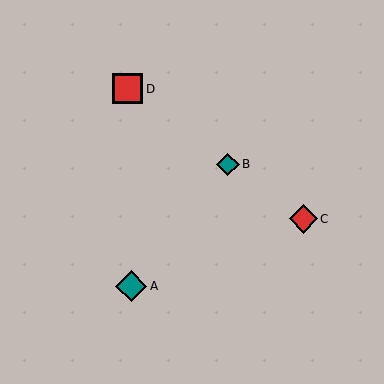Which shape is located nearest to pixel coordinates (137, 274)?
The teal diamond (labeled A) at (131, 286) is nearest to that location.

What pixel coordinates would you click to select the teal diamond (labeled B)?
Click at (228, 164) to select the teal diamond B.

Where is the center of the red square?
The center of the red square is at (128, 89).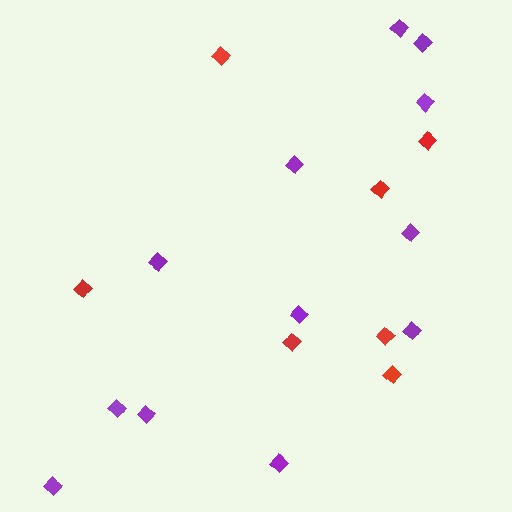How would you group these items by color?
There are 2 groups: one group of purple diamonds (12) and one group of red diamonds (7).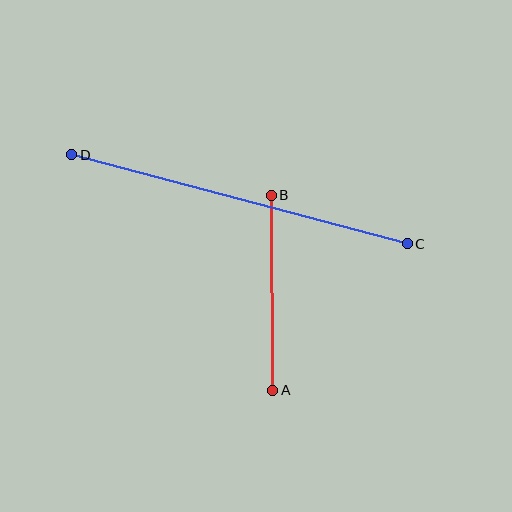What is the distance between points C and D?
The distance is approximately 347 pixels.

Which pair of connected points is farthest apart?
Points C and D are farthest apart.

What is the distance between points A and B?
The distance is approximately 195 pixels.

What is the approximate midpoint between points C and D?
The midpoint is at approximately (240, 199) pixels.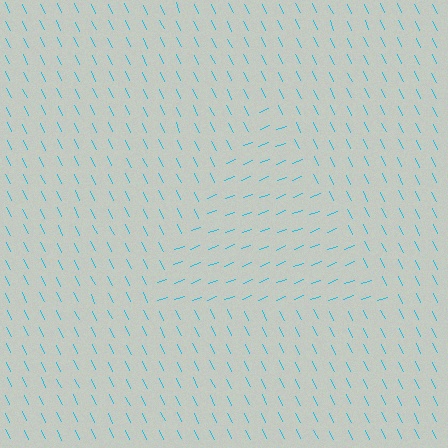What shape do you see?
I see a triangle.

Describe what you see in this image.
The image is filled with small cyan line segments. A triangle region in the image has lines oriented differently from the surrounding lines, creating a visible texture boundary.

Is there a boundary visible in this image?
Yes, there is a texture boundary formed by a change in line orientation.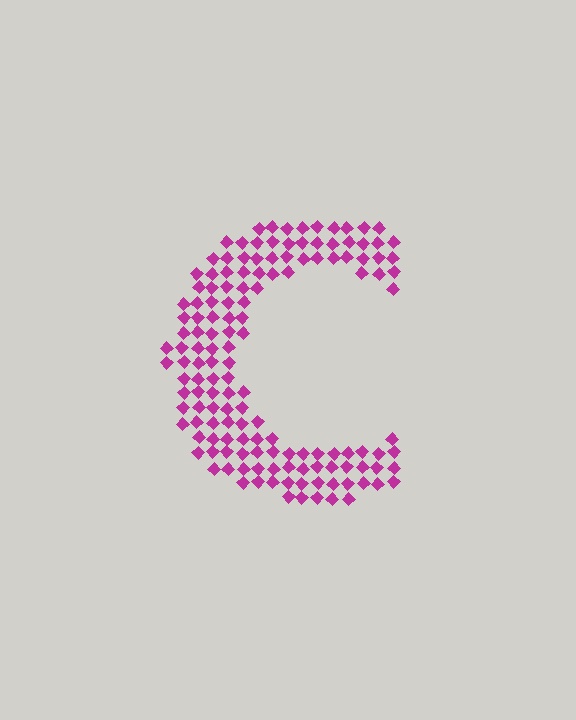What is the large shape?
The large shape is the letter C.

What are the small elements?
The small elements are diamonds.